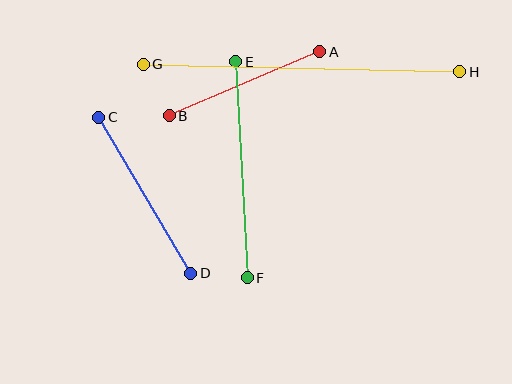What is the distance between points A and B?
The distance is approximately 164 pixels.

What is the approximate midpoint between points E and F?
The midpoint is at approximately (241, 170) pixels.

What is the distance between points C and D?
The distance is approximately 181 pixels.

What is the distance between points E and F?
The distance is approximately 216 pixels.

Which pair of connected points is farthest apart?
Points G and H are farthest apart.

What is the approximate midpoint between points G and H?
The midpoint is at approximately (301, 68) pixels.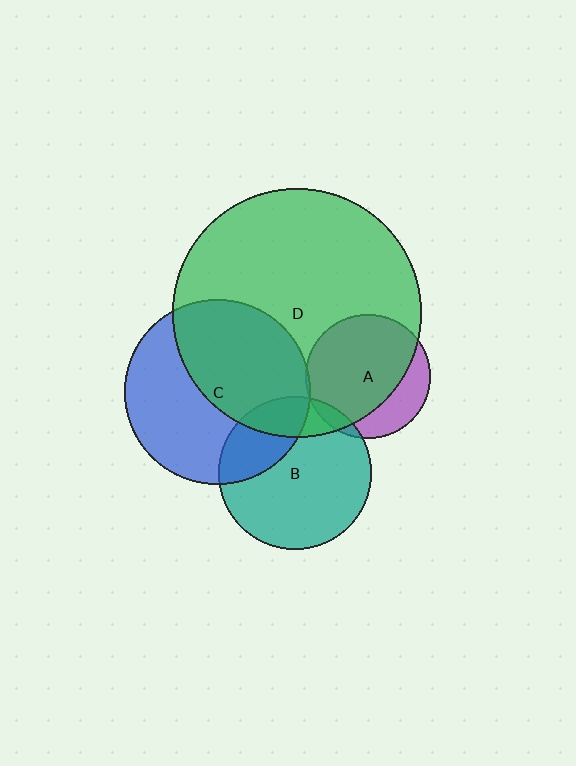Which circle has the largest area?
Circle D (green).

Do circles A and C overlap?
Yes.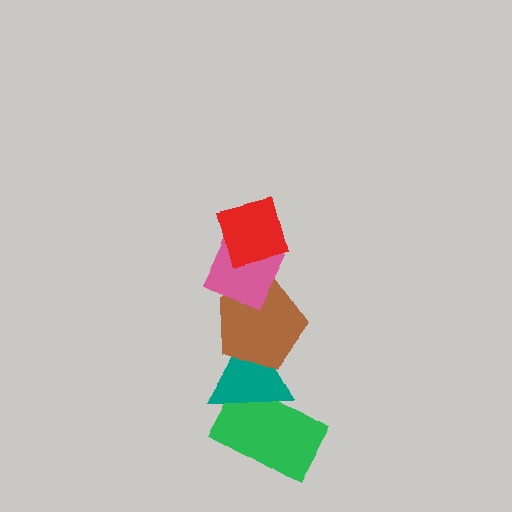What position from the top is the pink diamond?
The pink diamond is 2nd from the top.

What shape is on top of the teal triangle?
The brown pentagon is on top of the teal triangle.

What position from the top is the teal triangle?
The teal triangle is 4th from the top.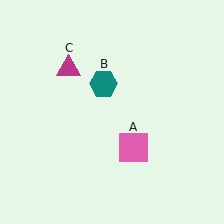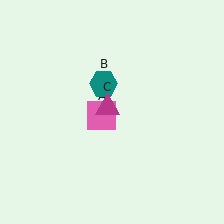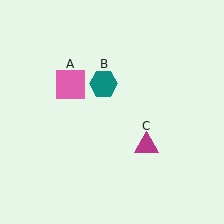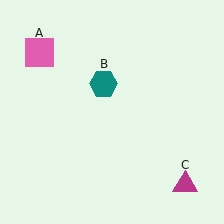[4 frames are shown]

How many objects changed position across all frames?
2 objects changed position: pink square (object A), magenta triangle (object C).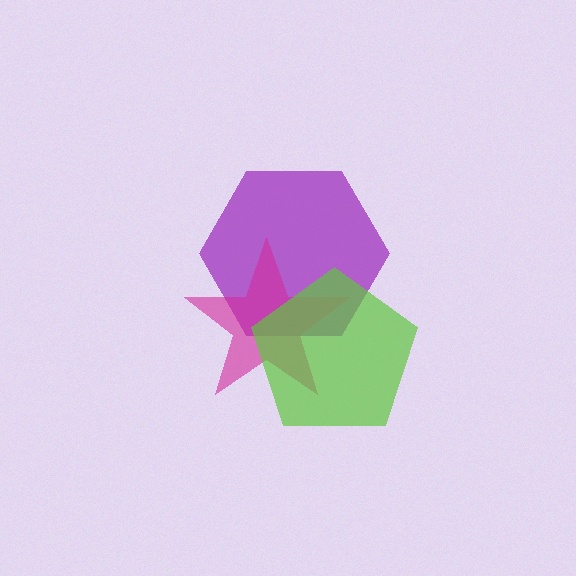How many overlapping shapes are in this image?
There are 3 overlapping shapes in the image.